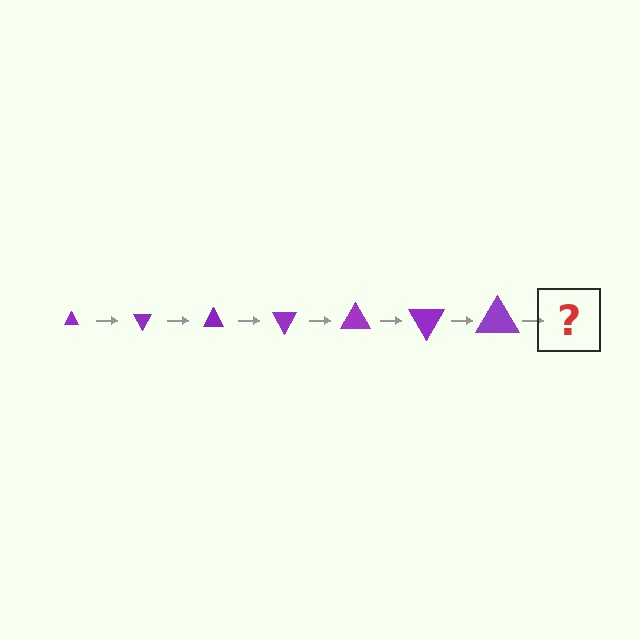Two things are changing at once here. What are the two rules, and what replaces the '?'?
The two rules are that the triangle grows larger each step and it rotates 60 degrees each step. The '?' should be a triangle, larger than the previous one and rotated 420 degrees from the start.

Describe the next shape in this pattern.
It should be a triangle, larger than the previous one and rotated 420 degrees from the start.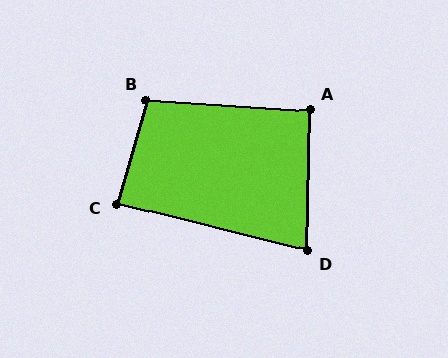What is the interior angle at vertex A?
Approximately 92 degrees (approximately right).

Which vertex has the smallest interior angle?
D, at approximately 77 degrees.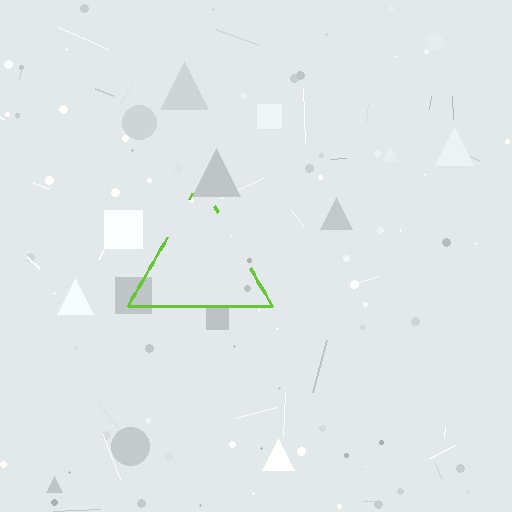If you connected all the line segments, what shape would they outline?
They would outline a triangle.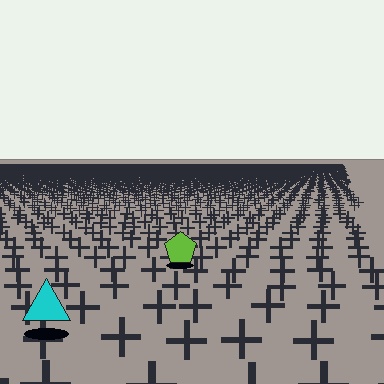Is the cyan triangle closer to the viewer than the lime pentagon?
Yes. The cyan triangle is closer — you can tell from the texture gradient: the ground texture is coarser near it.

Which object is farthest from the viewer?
The lime pentagon is farthest from the viewer. It appears smaller and the ground texture around it is denser.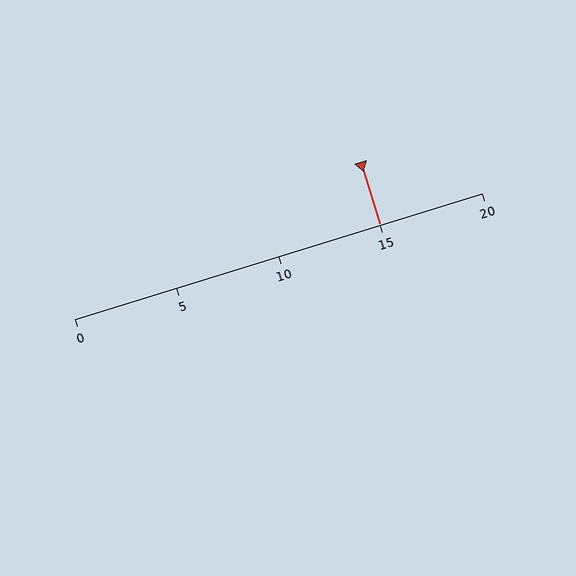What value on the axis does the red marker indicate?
The marker indicates approximately 15.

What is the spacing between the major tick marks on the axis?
The major ticks are spaced 5 apart.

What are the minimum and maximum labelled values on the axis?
The axis runs from 0 to 20.